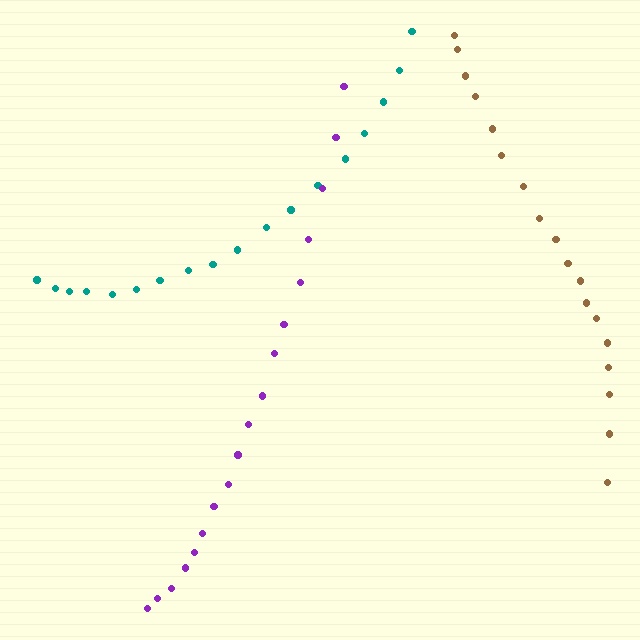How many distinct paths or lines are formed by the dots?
There are 3 distinct paths.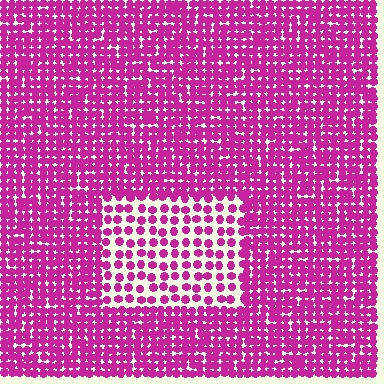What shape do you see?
I see a rectangle.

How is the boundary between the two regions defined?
The boundary is defined by a change in element density (approximately 2.1x ratio). All elements are the same color, size, and shape.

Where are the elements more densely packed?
The elements are more densely packed outside the rectangle boundary.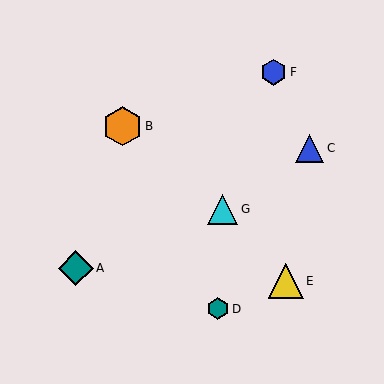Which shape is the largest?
The orange hexagon (labeled B) is the largest.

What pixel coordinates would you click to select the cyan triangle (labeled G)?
Click at (223, 209) to select the cyan triangle G.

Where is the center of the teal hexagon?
The center of the teal hexagon is at (218, 309).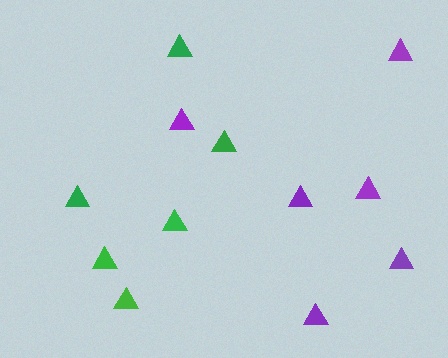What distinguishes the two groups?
There are 2 groups: one group of purple triangles (6) and one group of green triangles (6).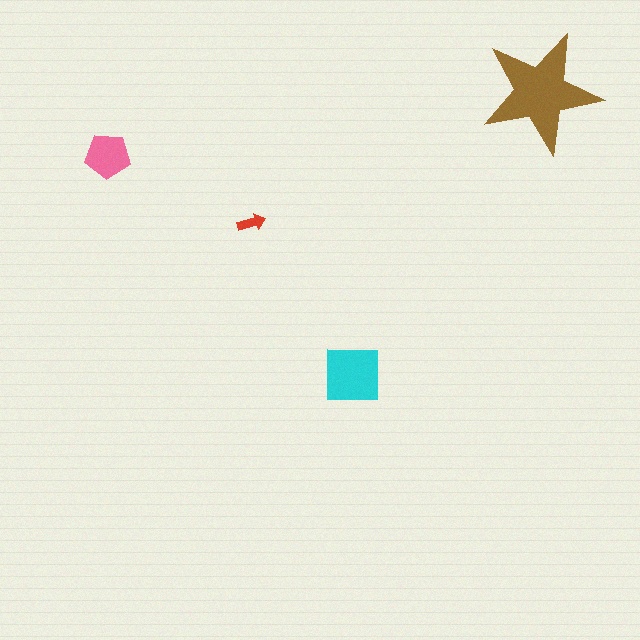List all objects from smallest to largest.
The red arrow, the pink pentagon, the cyan square, the brown star.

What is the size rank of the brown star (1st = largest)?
1st.